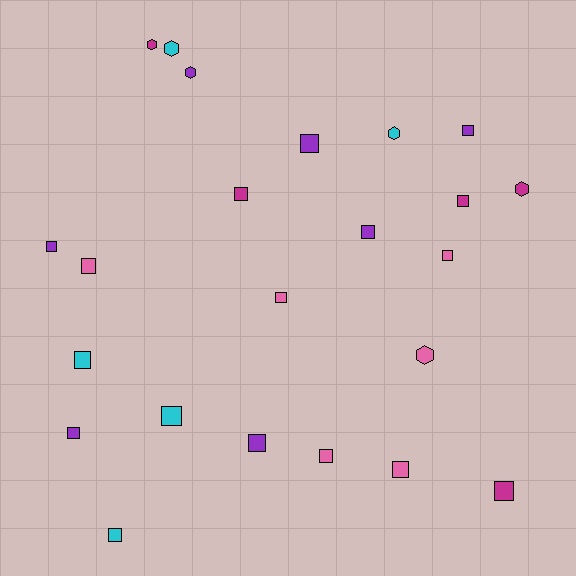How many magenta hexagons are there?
There are 2 magenta hexagons.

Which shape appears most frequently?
Square, with 17 objects.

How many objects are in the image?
There are 23 objects.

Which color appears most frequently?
Purple, with 7 objects.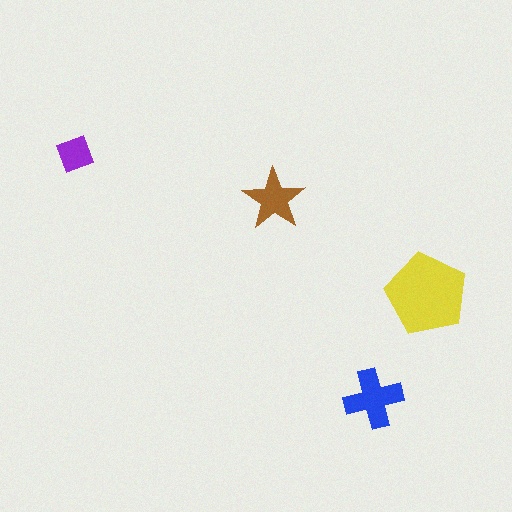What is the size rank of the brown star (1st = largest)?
3rd.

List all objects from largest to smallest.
The yellow pentagon, the blue cross, the brown star, the purple square.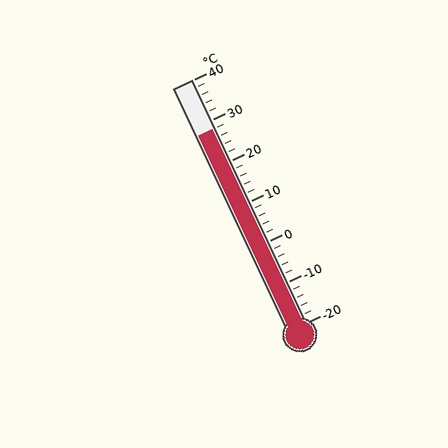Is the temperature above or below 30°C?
The temperature is below 30°C.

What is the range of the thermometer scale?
The thermometer scale ranges from -20°C to 40°C.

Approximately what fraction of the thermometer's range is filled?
The thermometer is filled to approximately 80% of its range.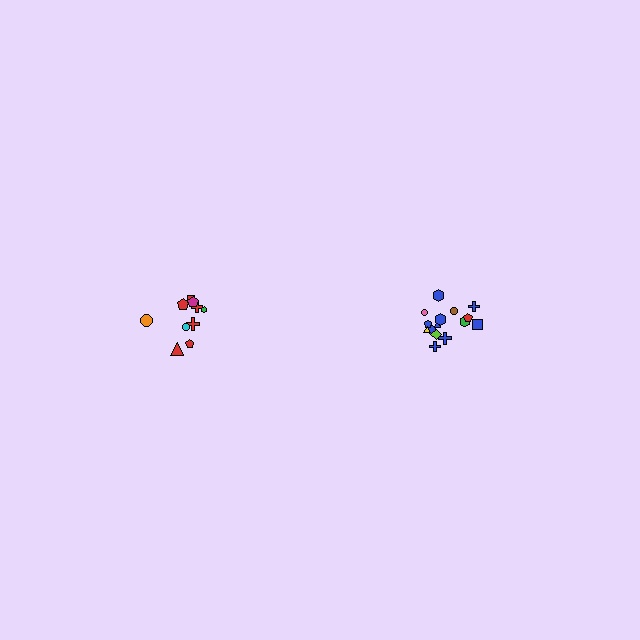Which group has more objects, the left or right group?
The right group.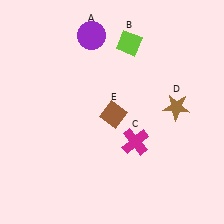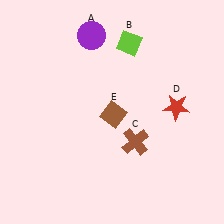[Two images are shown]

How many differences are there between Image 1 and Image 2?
There are 2 differences between the two images.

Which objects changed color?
C changed from magenta to brown. D changed from brown to red.